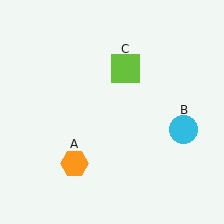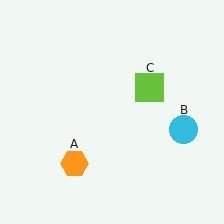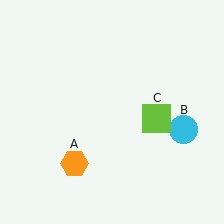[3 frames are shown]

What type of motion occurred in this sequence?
The lime square (object C) rotated clockwise around the center of the scene.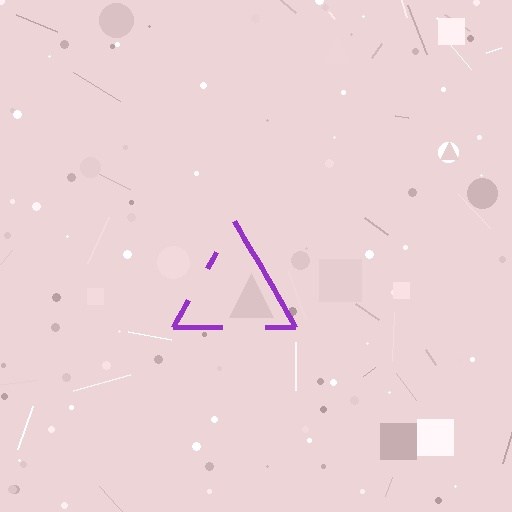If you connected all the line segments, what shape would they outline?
They would outline a triangle.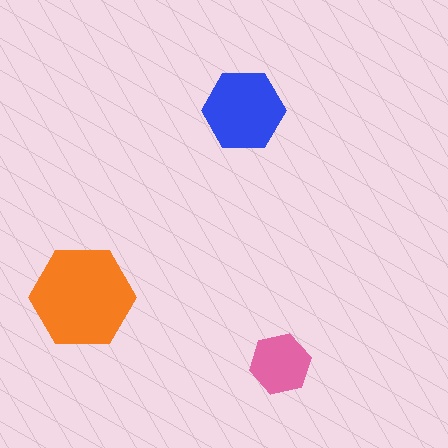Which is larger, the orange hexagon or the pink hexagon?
The orange one.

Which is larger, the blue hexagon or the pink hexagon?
The blue one.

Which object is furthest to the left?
The orange hexagon is leftmost.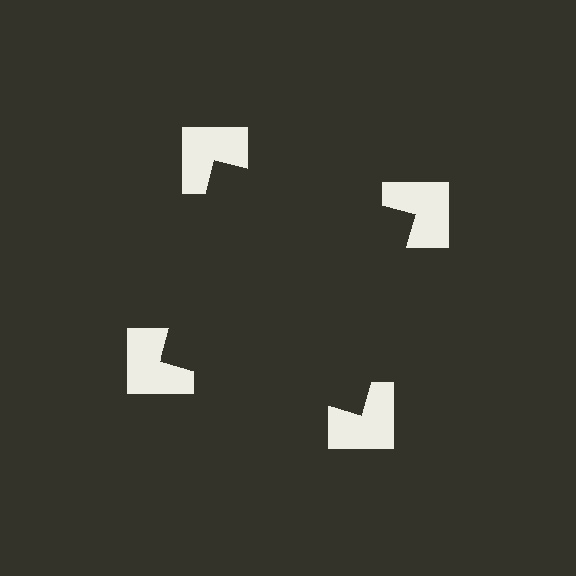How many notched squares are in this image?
There are 4 — one at each vertex of the illusory square.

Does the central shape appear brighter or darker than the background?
It typically appears slightly darker than the background, even though no actual brightness change is drawn.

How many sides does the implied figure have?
4 sides.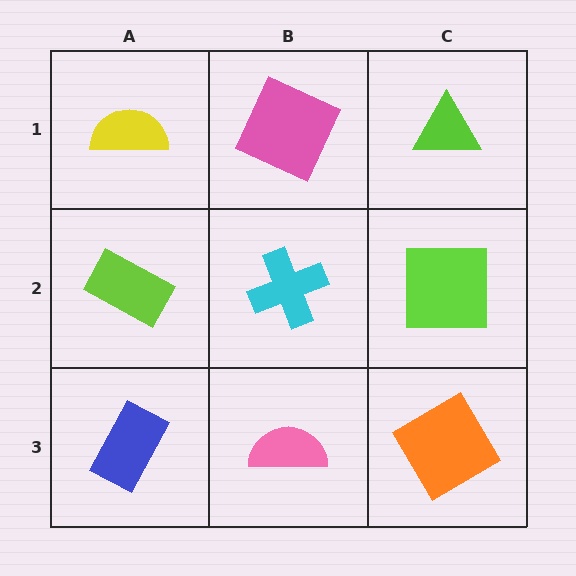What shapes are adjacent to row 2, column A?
A yellow semicircle (row 1, column A), a blue rectangle (row 3, column A), a cyan cross (row 2, column B).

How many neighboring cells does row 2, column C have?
3.